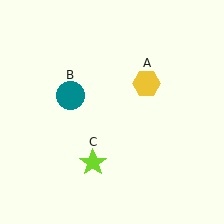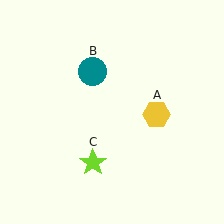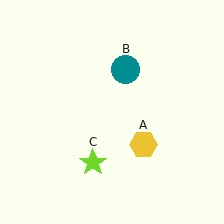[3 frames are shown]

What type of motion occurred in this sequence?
The yellow hexagon (object A), teal circle (object B) rotated clockwise around the center of the scene.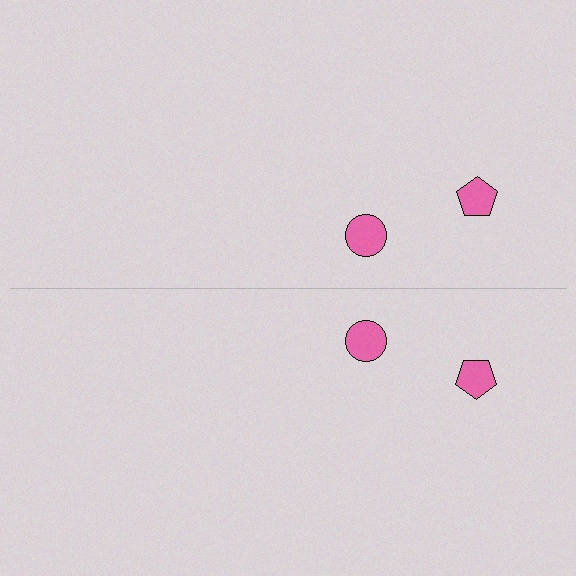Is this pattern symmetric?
Yes, this pattern has bilateral (reflection) symmetry.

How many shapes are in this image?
There are 4 shapes in this image.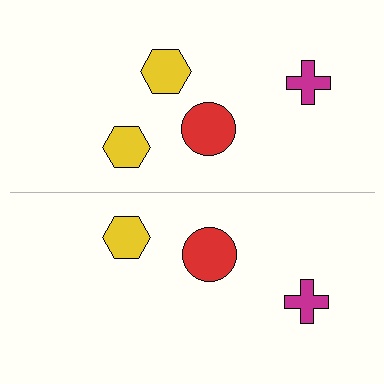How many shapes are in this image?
There are 7 shapes in this image.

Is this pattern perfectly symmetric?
No, the pattern is not perfectly symmetric. A yellow hexagon is missing from the bottom side.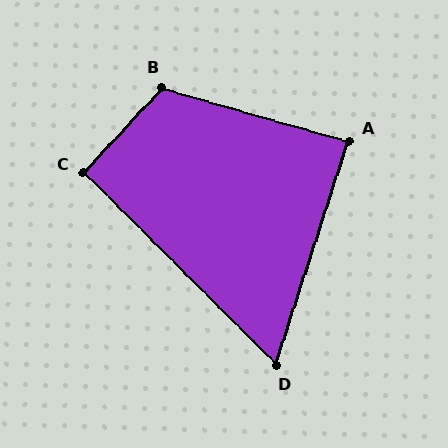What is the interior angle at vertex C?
Approximately 92 degrees (approximately right).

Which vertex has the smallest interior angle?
D, at approximately 63 degrees.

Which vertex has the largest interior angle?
B, at approximately 117 degrees.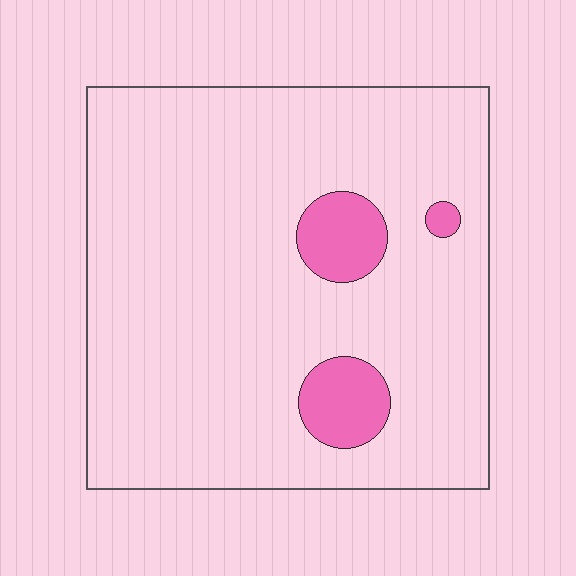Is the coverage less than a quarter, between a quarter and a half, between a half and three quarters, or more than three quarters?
Less than a quarter.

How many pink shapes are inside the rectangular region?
3.